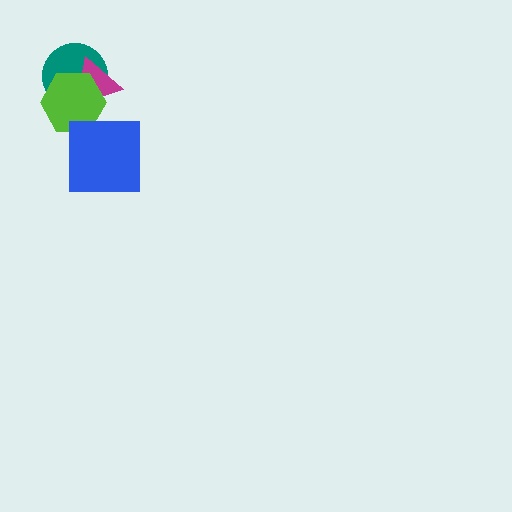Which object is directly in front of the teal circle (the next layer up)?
The magenta triangle is directly in front of the teal circle.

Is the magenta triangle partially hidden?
Yes, it is partially covered by another shape.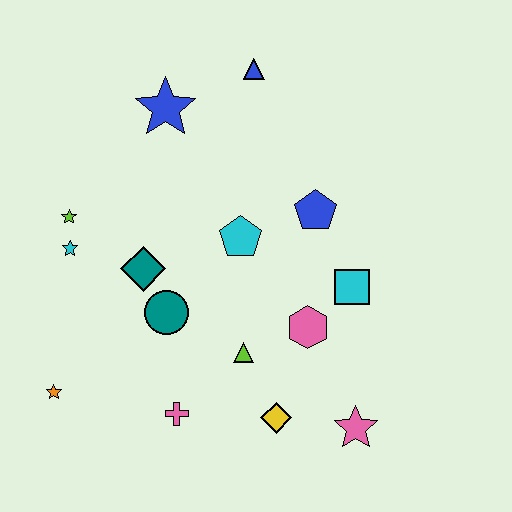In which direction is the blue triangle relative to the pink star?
The blue triangle is above the pink star.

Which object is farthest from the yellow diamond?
The blue triangle is farthest from the yellow diamond.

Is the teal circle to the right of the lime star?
Yes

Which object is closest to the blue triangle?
The blue star is closest to the blue triangle.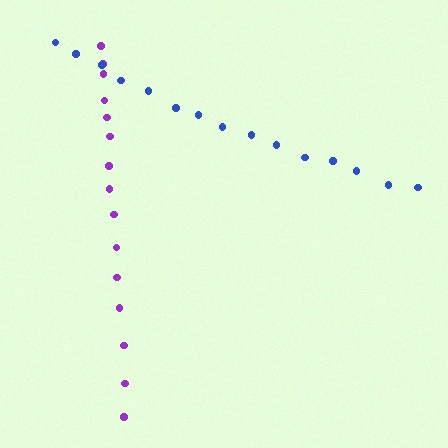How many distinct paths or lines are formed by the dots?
There are 2 distinct paths.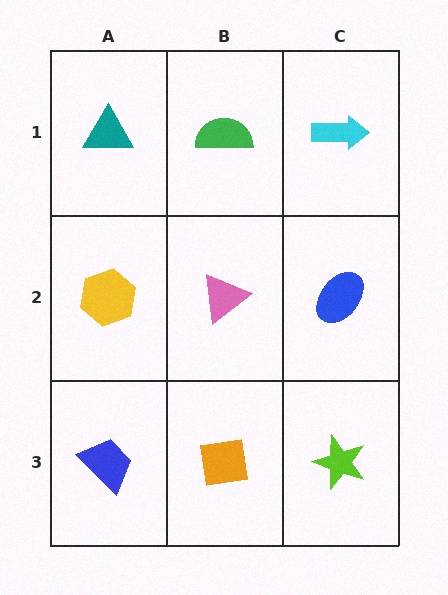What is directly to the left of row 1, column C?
A green semicircle.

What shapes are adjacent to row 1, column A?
A yellow hexagon (row 2, column A), a green semicircle (row 1, column B).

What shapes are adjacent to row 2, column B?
A green semicircle (row 1, column B), an orange square (row 3, column B), a yellow hexagon (row 2, column A), a blue ellipse (row 2, column C).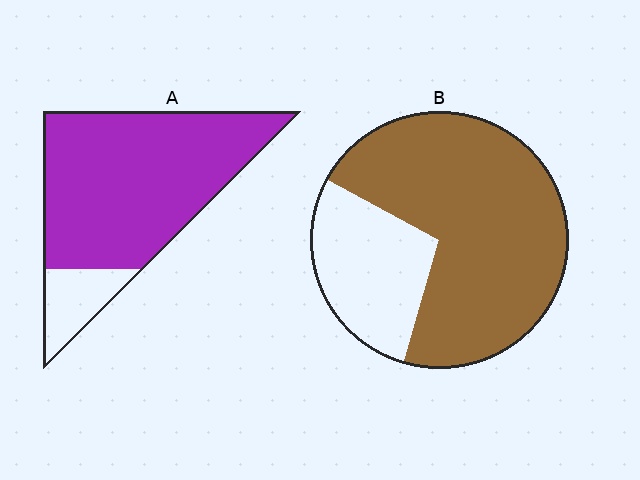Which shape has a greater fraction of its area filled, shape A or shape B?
Shape A.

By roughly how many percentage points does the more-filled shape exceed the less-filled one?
By roughly 15 percentage points (A over B).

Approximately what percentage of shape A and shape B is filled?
A is approximately 85% and B is approximately 70%.